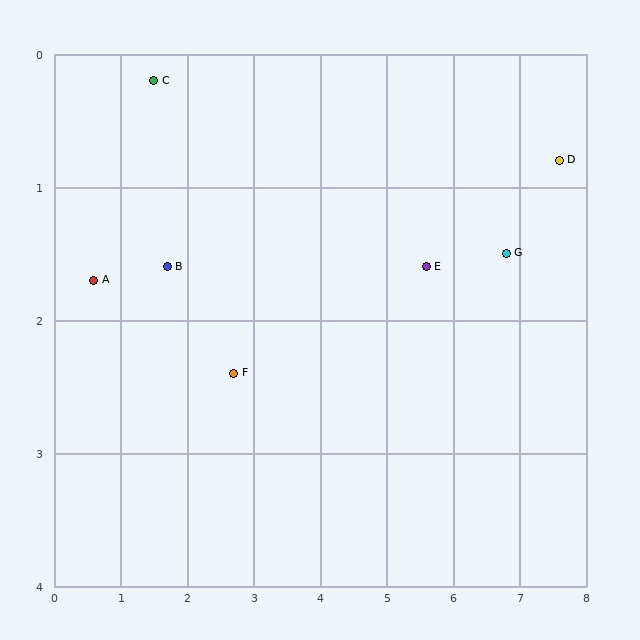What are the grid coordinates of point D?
Point D is at approximately (7.6, 0.8).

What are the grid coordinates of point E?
Point E is at approximately (5.6, 1.6).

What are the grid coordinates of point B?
Point B is at approximately (1.7, 1.6).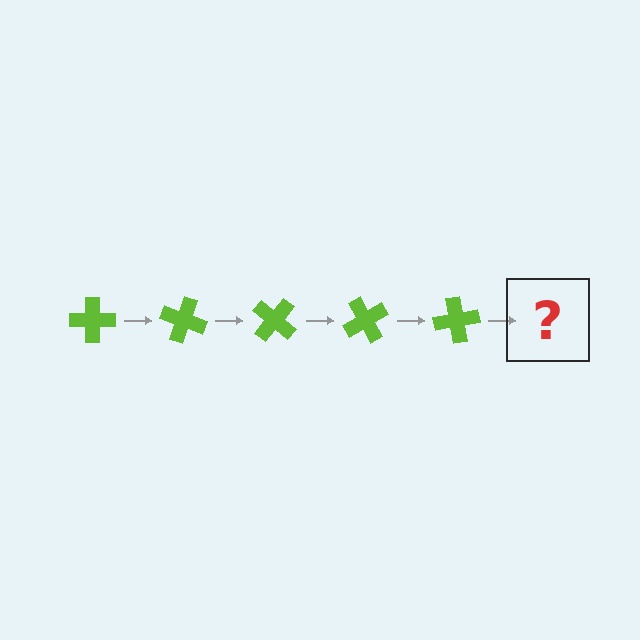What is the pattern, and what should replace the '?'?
The pattern is that the cross rotates 20 degrees each step. The '?' should be a lime cross rotated 100 degrees.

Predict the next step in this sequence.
The next step is a lime cross rotated 100 degrees.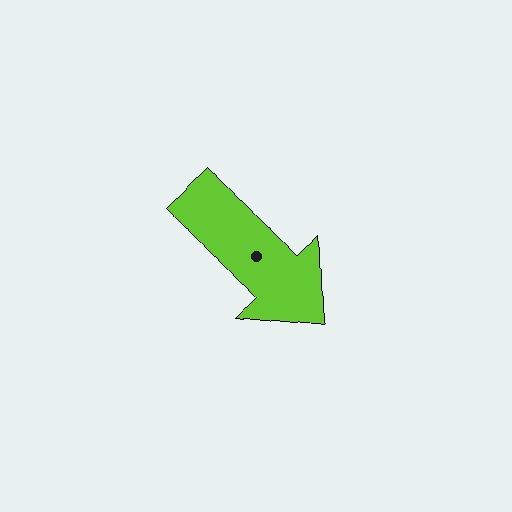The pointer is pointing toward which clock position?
Roughly 5 o'clock.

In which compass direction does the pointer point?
Southeast.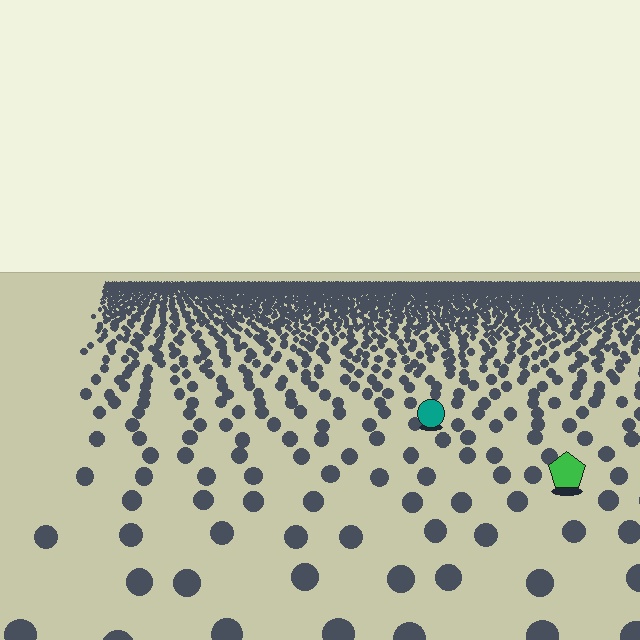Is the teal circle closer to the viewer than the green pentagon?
No. The green pentagon is closer — you can tell from the texture gradient: the ground texture is coarser near it.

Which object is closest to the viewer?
The green pentagon is closest. The texture marks near it are larger and more spread out.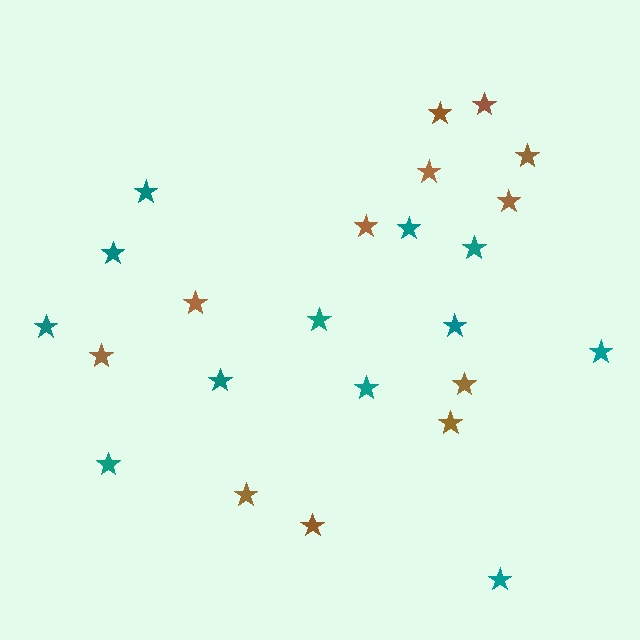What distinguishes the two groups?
There are 2 groups: one group of brown stars (12) and one group of teal stars (12).